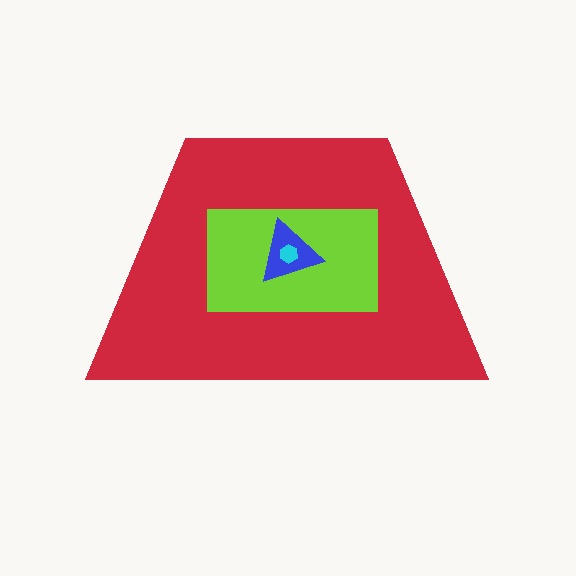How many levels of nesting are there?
4.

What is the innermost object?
The cyan hexagon.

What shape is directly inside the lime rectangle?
The blue triangle.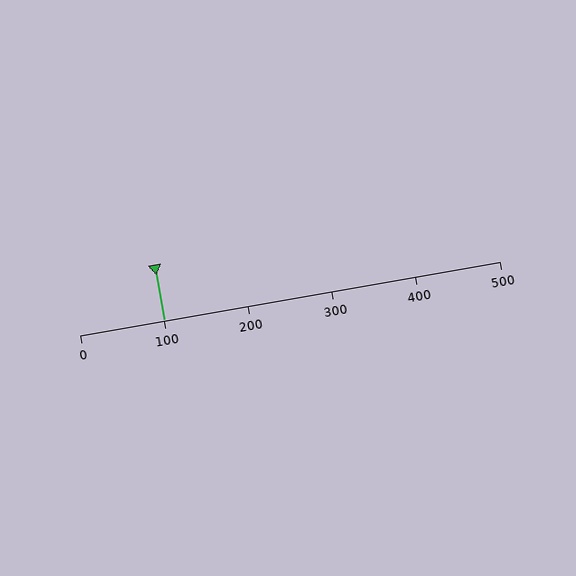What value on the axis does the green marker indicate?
The marker indicates approximately 100.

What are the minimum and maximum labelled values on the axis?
The axis runs from 0 to 500.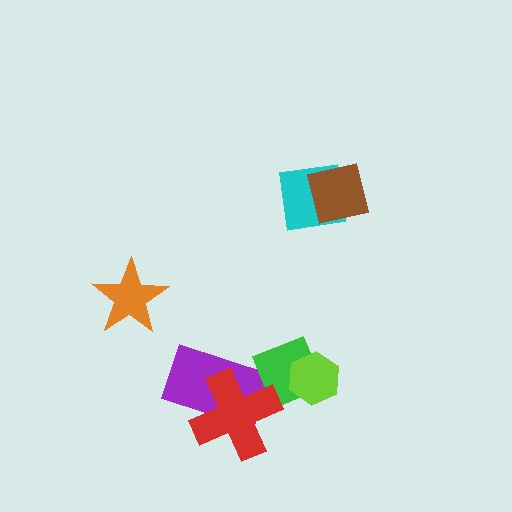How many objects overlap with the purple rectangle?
2 objects overlap with the purple rectangle.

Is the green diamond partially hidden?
Yes, it is partially covered by another shape.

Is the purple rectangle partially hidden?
Yes, it is partially covered by another shape.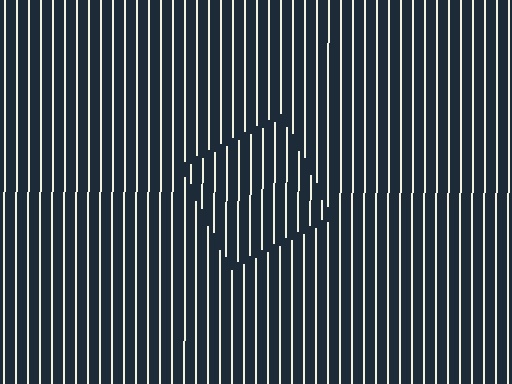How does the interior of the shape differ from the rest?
The interior of the shape contains the same grating, shifted by half a period — the contour is defined by the phase discontinuity where line-ends from the inner and outer gratings abut.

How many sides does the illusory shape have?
4 sides — the line-ends trace a square.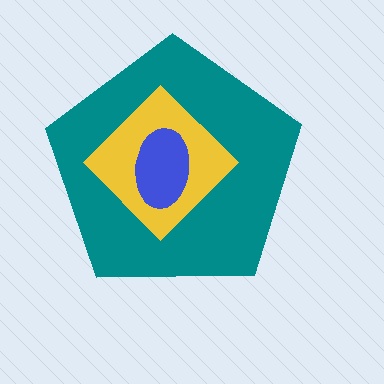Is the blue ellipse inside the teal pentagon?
Yes.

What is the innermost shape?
The blue ellipse.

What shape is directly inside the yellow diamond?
The blue ellipse.